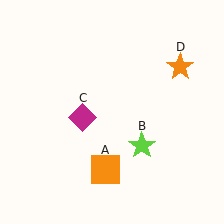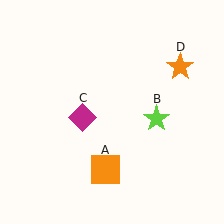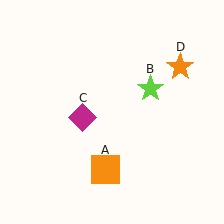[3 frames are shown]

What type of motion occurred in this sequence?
The lime star (object B) rotated counterclockwise around the center of the scene.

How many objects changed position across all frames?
1 object changed position: lime star (object B).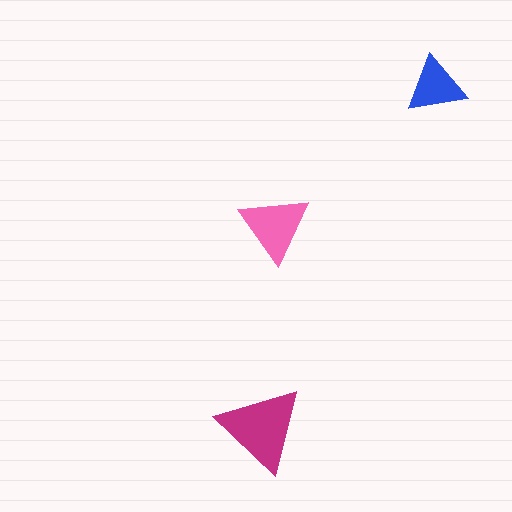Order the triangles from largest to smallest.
the magenta one, the pink one, the blue one.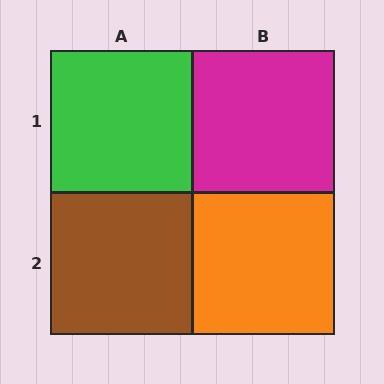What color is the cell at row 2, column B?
Orange.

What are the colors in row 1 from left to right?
Green, magenta.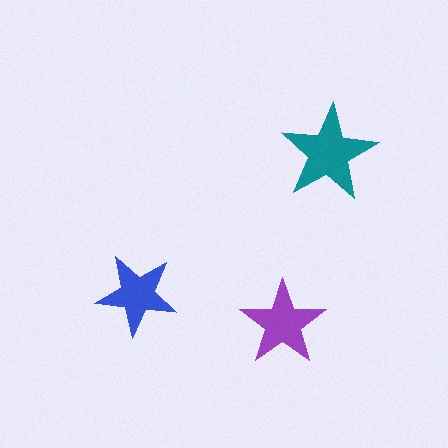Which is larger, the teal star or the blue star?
The teal one.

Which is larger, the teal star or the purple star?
The teal one.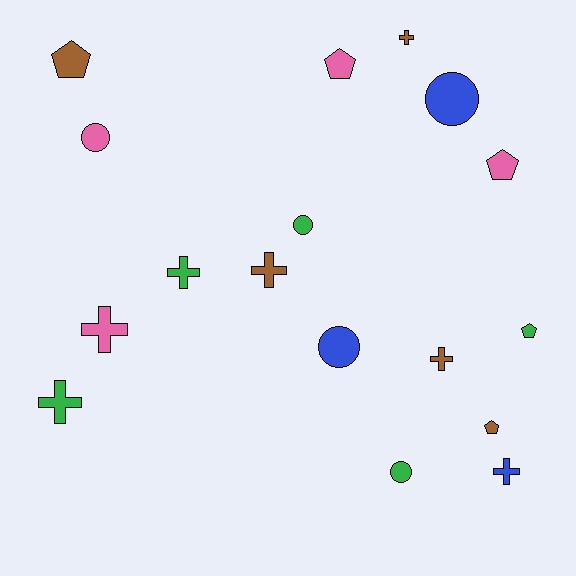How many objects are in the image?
There are 17 objects.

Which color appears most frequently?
Green, with 5 objects.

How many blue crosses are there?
There is 1 blue cross.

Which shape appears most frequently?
Cross, with 7 objects.